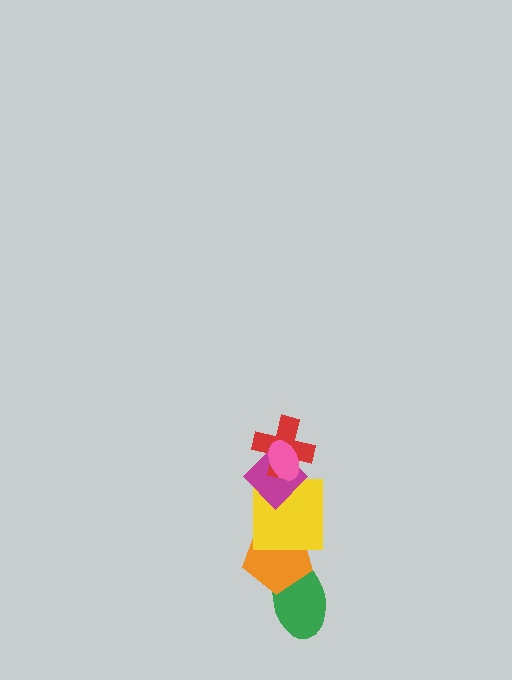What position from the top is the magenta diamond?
The magenta diamond is 3rd from the top.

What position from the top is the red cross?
The red cross is 2nd from the top.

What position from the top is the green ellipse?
The green ellipse is 6th from the top.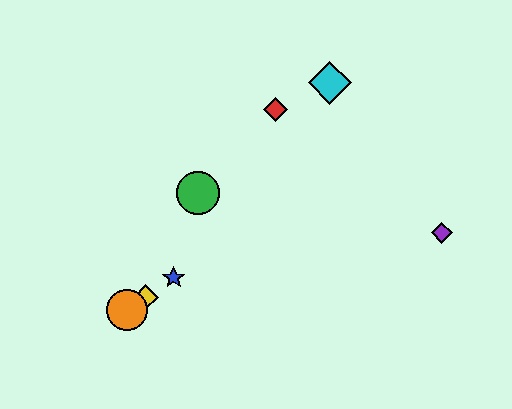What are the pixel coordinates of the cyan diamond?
The cyan diamond is at (330, 83).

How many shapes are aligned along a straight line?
3 shapes (the blue star, the yellow diamond, the orange circle) are aligned along a straight line.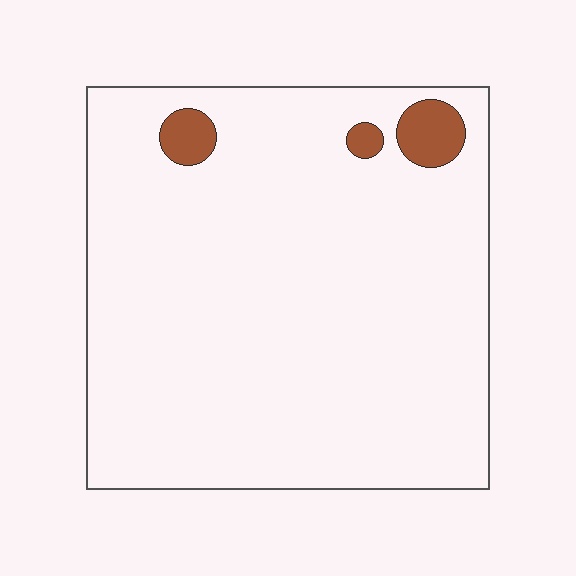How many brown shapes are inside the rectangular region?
3.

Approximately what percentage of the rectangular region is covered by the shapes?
Approximately 5%.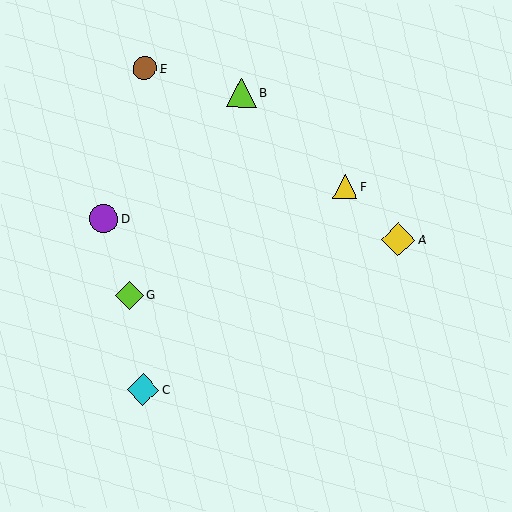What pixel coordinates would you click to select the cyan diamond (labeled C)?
Click at (143, 390) to select the cyan diamond C.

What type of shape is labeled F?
Shape F is a yellow triangle.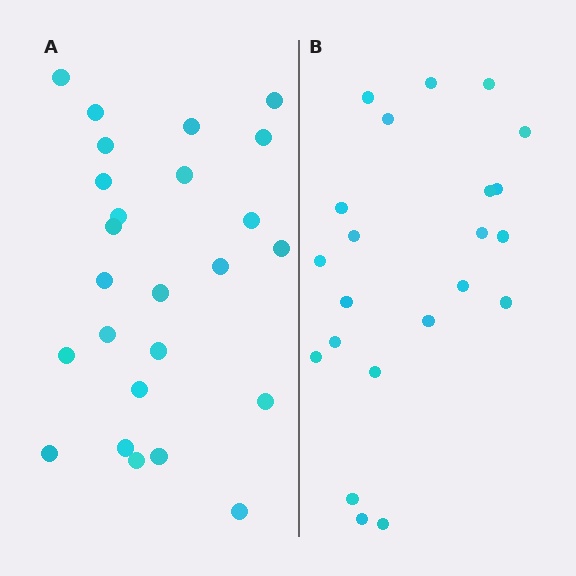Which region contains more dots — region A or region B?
Region A (the left region) has more dots.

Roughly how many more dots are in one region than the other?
Region A has just a few more — roughly 2 or 3 more dots than region B.